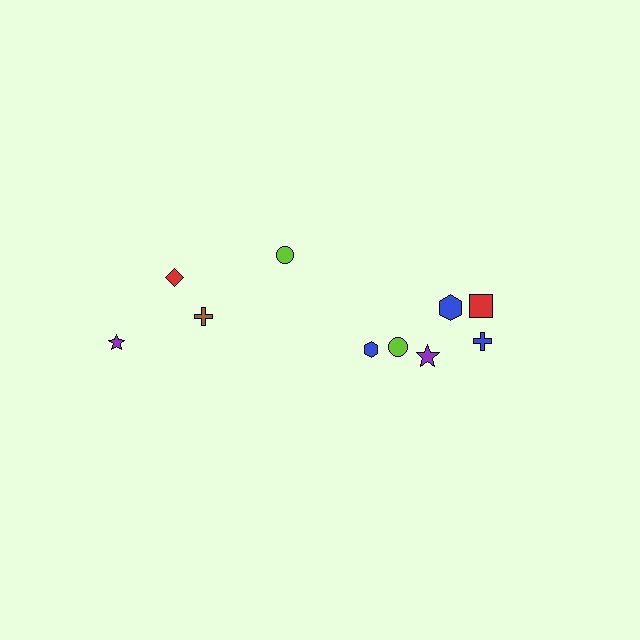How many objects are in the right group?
There are 6 objects.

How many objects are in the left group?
There are 4 objects.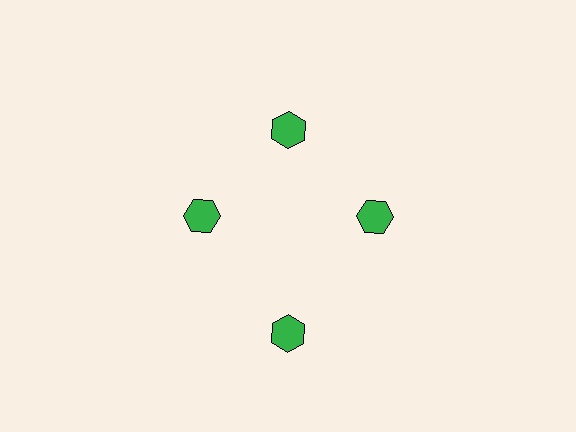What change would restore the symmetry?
The symmetry would be restored by moving it inward, back onto the ring so that all 4 hexagons sit at equal angles and equal distance from the center.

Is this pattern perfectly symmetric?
No. The 4 green hexagons are arranged in a ring, but one element near the 6 o'clock position is pushed outward from the center, breaking the 4-fold rotational symmetry.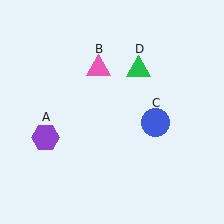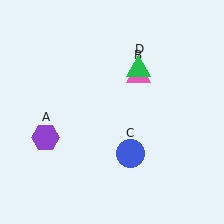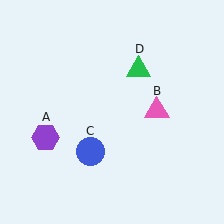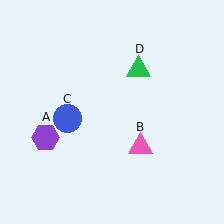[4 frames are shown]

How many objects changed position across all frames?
2 objects changed position: pink triangle (object B), blue circle (object C).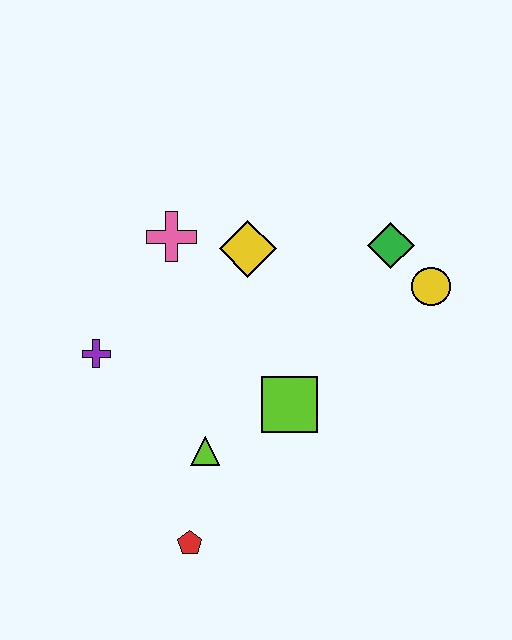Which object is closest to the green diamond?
The yellow circle is closest to the green diamond.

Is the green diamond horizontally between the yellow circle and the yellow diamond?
Yes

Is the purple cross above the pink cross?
No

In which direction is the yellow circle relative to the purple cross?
The yellow circle is to the right of the purple cross.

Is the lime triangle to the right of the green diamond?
No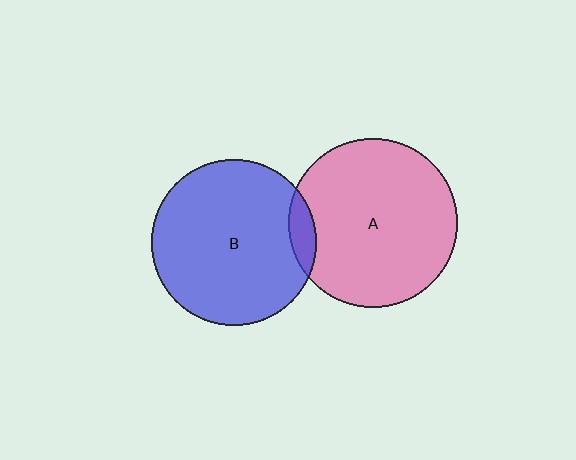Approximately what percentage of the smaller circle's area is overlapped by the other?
Approximately 10%.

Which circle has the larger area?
Circle A (pink).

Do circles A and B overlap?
Yes.